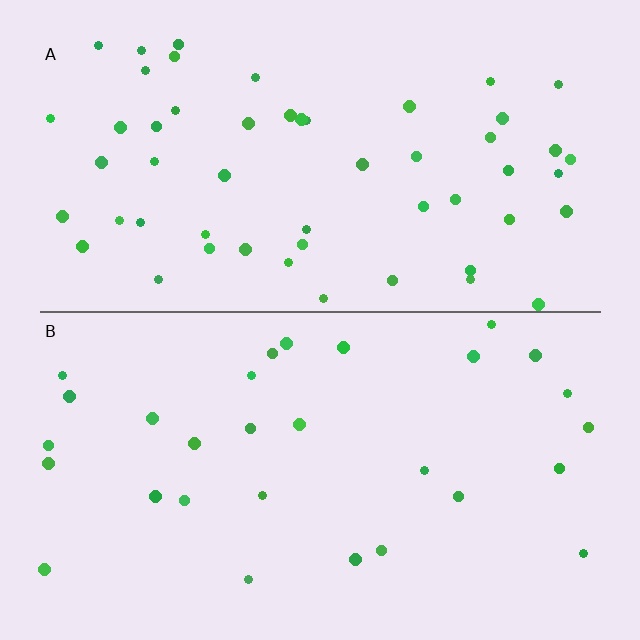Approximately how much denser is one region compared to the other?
Approximately 1.8× — region A over region B.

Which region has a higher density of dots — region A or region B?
A (the top).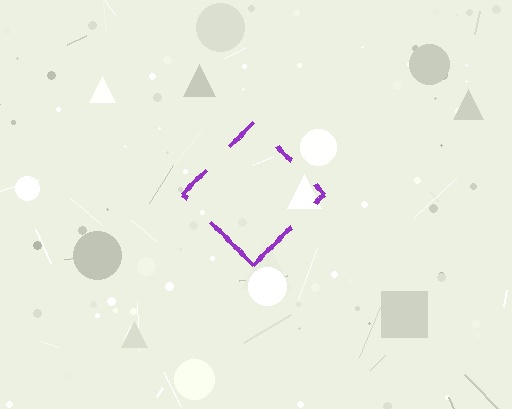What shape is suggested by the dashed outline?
The dashed outline suggests a diamond.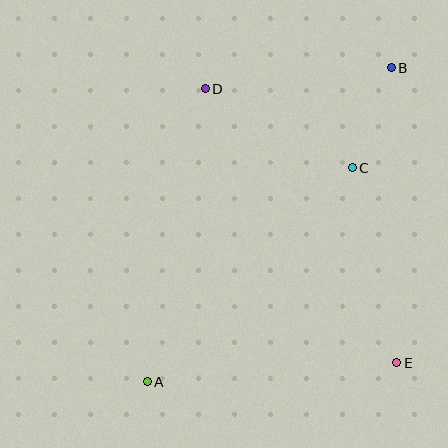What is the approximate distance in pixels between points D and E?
The distance between D and E is approximately 334 pixels.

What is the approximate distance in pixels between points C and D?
The distance between C and D is approximately 167 pixels.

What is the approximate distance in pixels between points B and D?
The distance between B and D is approximately 187 pixels.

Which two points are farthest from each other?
Points A and B are farthest from each other.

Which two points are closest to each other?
Points B and C are closest to each other.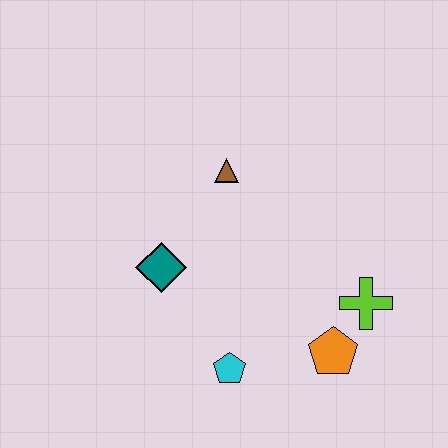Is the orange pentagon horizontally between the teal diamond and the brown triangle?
No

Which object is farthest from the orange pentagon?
The brown triangle is farthest from the orange pentagon.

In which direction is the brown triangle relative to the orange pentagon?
The brown triangle is above the orange pentagon.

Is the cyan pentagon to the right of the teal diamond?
Yes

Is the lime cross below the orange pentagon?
No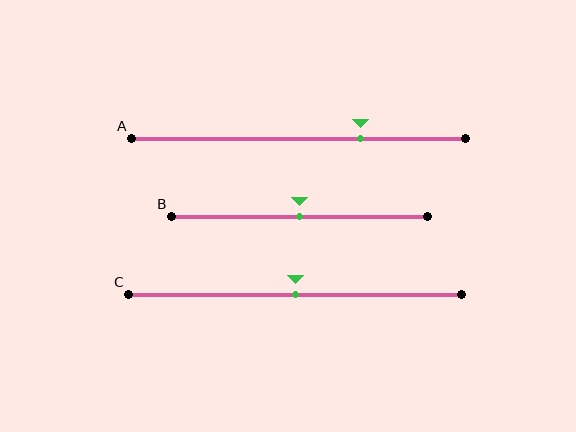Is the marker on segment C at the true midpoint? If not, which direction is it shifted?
Yes, the marker on segment C is at the true midpoint.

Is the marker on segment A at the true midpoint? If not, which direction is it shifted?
No, the marker on segment A is shifted to the right by about 19% of the segment length.